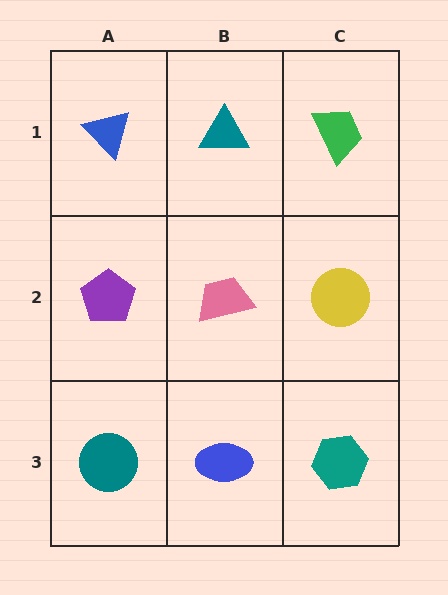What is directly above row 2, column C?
A green trapezoid.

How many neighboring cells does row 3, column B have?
3.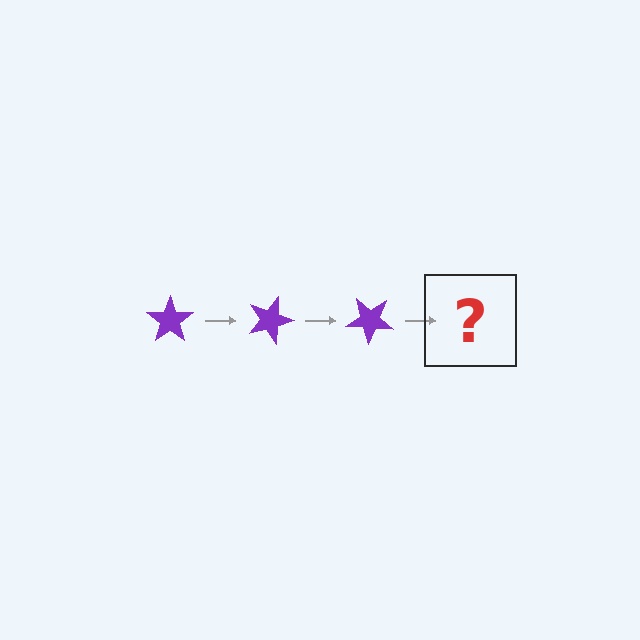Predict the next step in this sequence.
The next step is a purple star rotated 60 degrees.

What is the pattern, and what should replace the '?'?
The pattern is that the star rotates 20 degrees each step. The '?' should be a purple star rotated 60 degrees.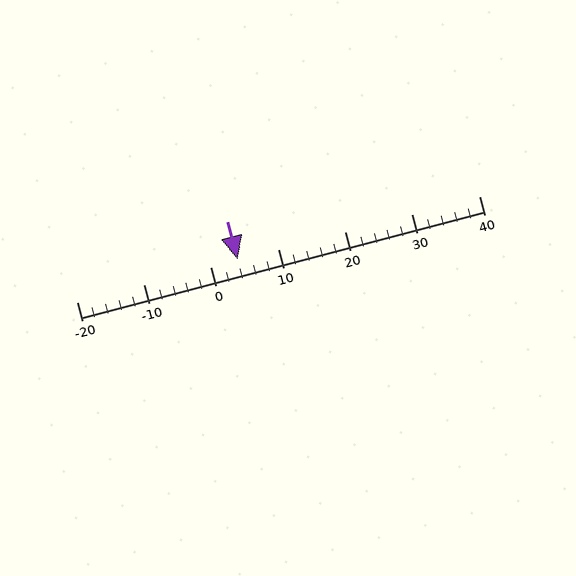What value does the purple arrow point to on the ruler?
The purple arrow points to approximately 4.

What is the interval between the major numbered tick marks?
The major tick marks are spaced 10 units apart.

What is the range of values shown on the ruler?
The ruler shows values from -20 to 40.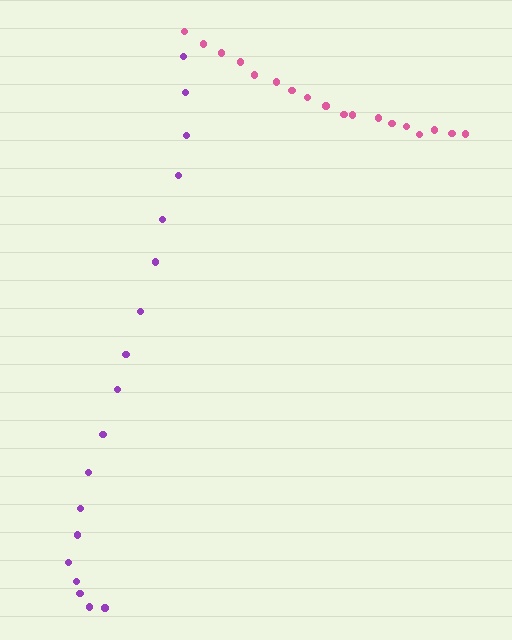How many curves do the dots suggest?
There are 2 distinct paths.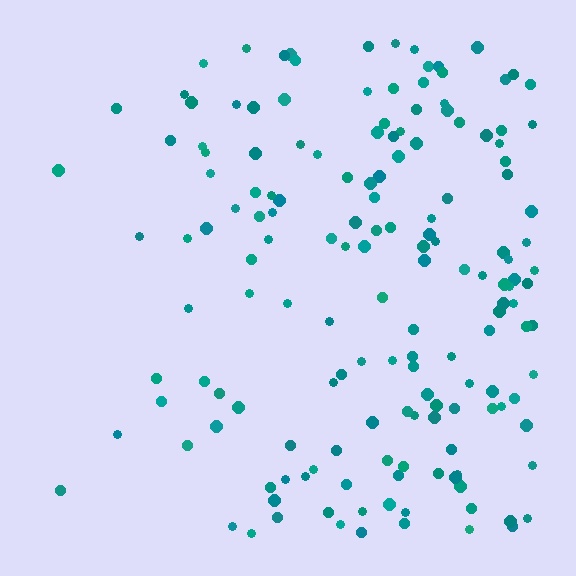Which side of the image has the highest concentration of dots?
The right.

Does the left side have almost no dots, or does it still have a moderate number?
Still a moderate number, just noticeably fewer than the right.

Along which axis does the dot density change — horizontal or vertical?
Horizontal.